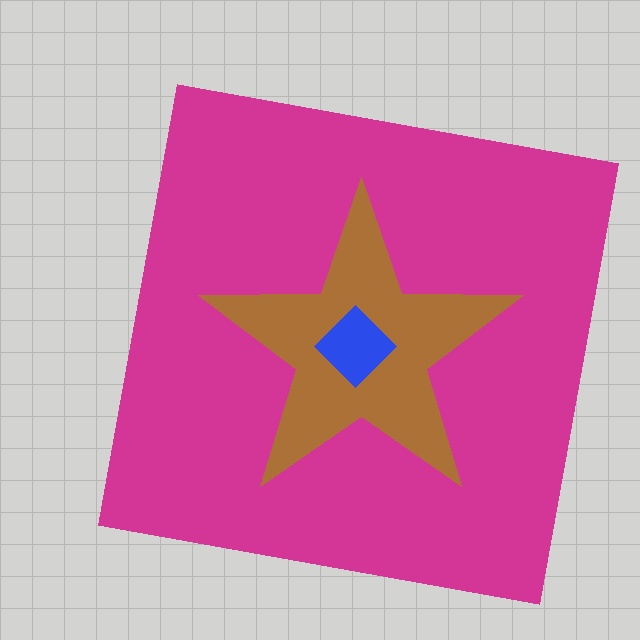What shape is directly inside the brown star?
The blue diamond.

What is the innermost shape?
The blue diamond.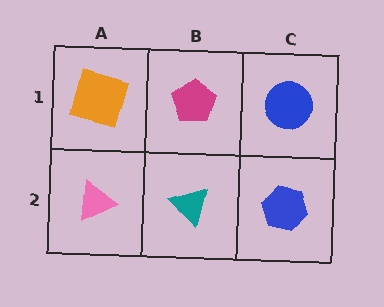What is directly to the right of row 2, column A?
A teal triangle.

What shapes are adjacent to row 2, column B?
A magenta pentagon (row 1, column B), a pink triangle (row 2, column A), a blue hexagon (row 2, column C).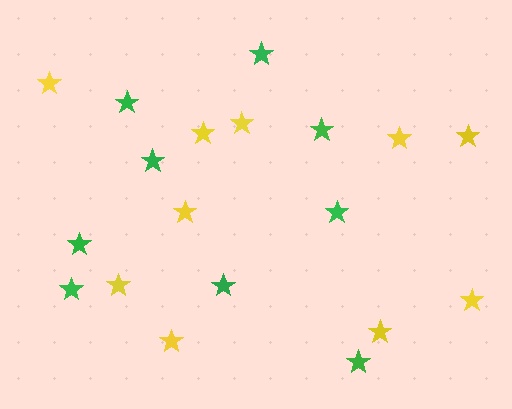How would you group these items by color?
There are 2 groups: one group of yellow stars (10) and one group of green stars (9).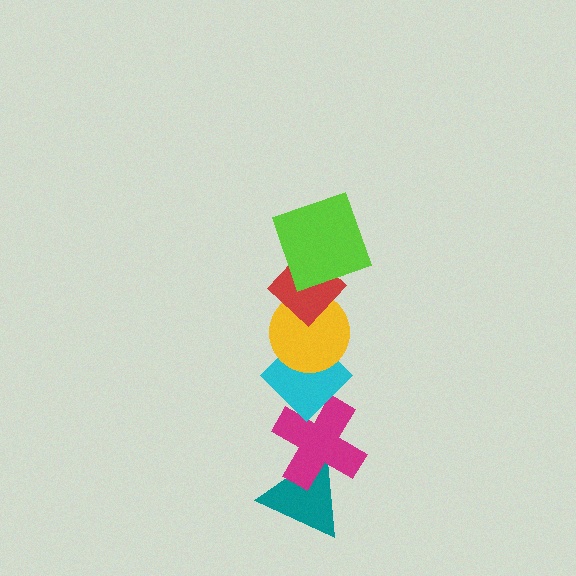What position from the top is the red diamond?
The red diamond is 2nd from the top.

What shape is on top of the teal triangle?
The magenta cross is on top of the teal triangle.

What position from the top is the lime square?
The lime square is 1st from the top.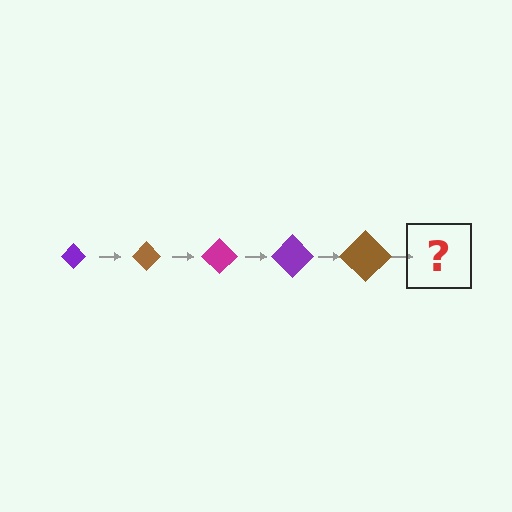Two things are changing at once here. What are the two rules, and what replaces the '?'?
The two rules are that the diamond grows larger each step and the color cycles through purple, brown, and magenta. The '?' should be a magenta diamond, larger than the previous one.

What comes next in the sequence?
The next element should be a magenta diamond, larger than the previous one.